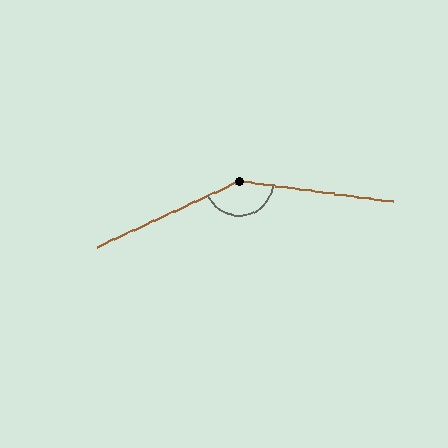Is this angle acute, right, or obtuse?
It is obtuse.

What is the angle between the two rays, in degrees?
Approximately 148 degrees.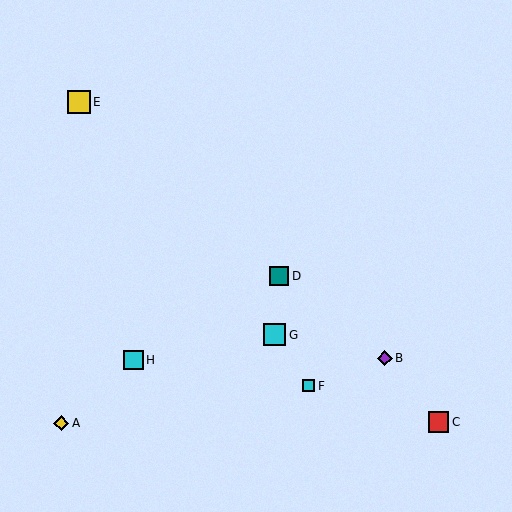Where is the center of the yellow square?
The center of the yellow square is at (79, 102).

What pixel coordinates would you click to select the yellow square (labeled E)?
Click at (79, 102) to select the yellow square E.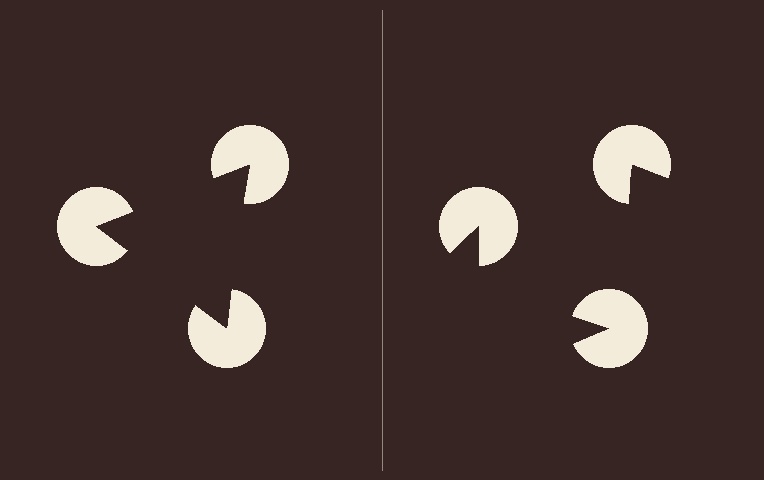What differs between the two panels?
The pac-man discs are positioned identically on both sides; only the wedge orientations differ. On the left they align to a triangle; on the right they are misaligned.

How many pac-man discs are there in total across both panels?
6 — 3 on each side.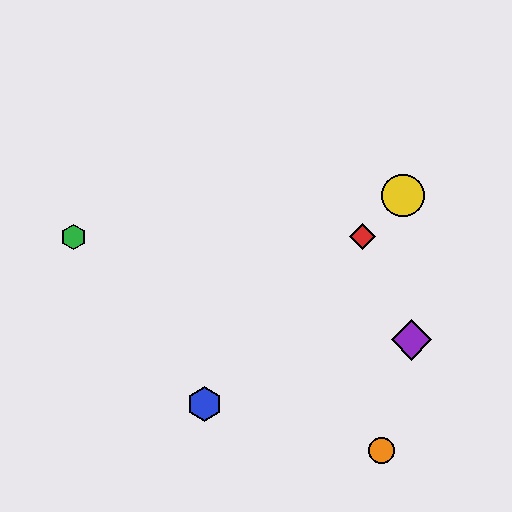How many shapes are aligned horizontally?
2 shapes (the red diamond, the green hexagon) are aligned horizontally.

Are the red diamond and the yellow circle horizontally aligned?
No, the red diamond is at y≈237 and the yellow circle is at y≈195.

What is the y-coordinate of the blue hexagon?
The blue hexagon is at y≈404.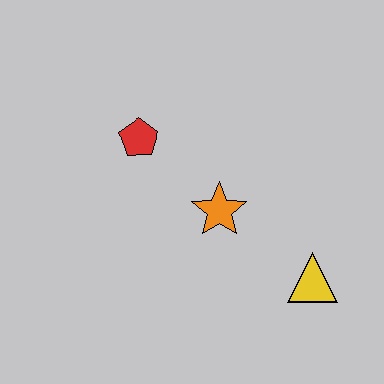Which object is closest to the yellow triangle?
The orange star is closest to the yellow triangle.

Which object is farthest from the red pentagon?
The yellow triangle is farthest from the red pentagon.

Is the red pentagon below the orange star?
No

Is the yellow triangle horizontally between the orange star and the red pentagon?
No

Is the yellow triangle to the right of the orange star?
Yes